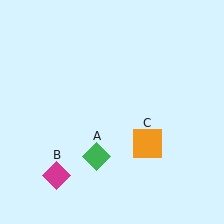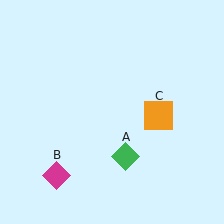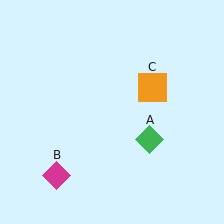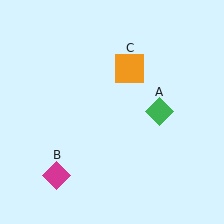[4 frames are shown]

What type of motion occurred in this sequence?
The green diamond (object A), orange square (object C) rotated counterclockwise around the center of the scene.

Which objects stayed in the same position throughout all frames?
Magenta diamond (object B) remained stationary.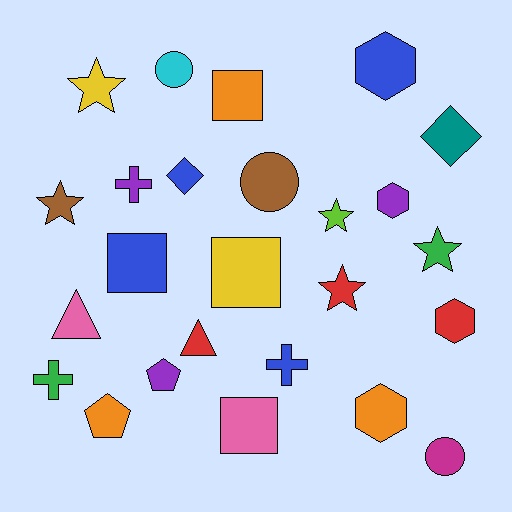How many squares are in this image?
There are 4 squares.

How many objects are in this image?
There are 25 objects.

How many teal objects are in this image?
There is 1 teal object.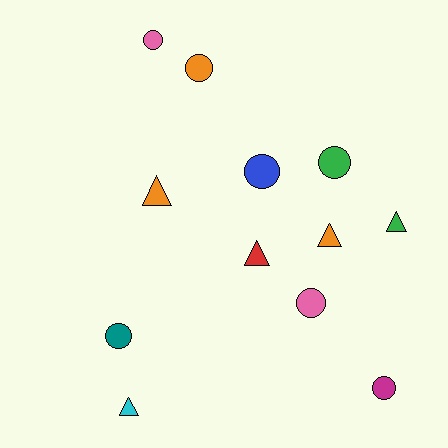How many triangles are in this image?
There are 5 triangles.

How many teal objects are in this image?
There is 1 teal object.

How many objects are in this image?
There are 12 objects.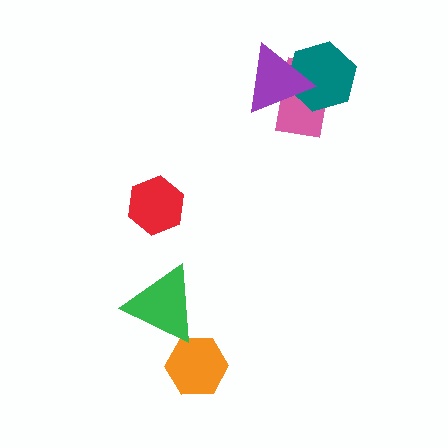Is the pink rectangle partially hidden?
Yes, it is partially covered by another shape.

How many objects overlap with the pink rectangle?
2 objects overlap with the pink rectangle.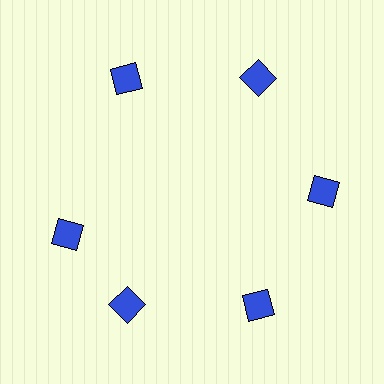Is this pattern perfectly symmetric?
No. The 6 blue squares are arranged in a ring, but one element near the 9 o'clock position is rotated out of alignment along the ring, breaking the 6-fold rotational symmetry.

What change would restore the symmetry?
The symmetry would be restored by rotating it back into even spacing with its neighbors so that all 6 squares sit at equal angles and equal distance from the center.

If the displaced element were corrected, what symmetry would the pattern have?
It would have 6-fold rotational symmetry — the pattern would map onto itself every 60 degrees.